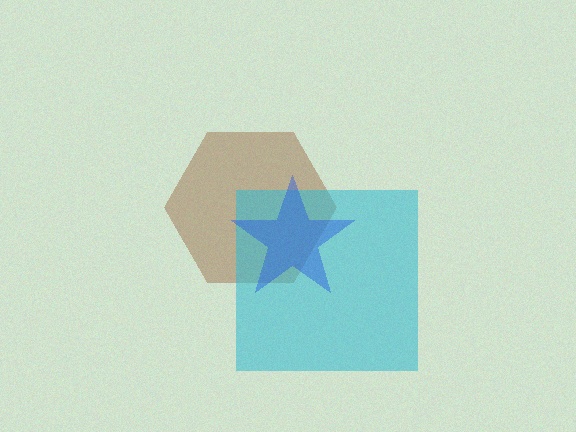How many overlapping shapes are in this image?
There are 3 overlapping shapes in the image.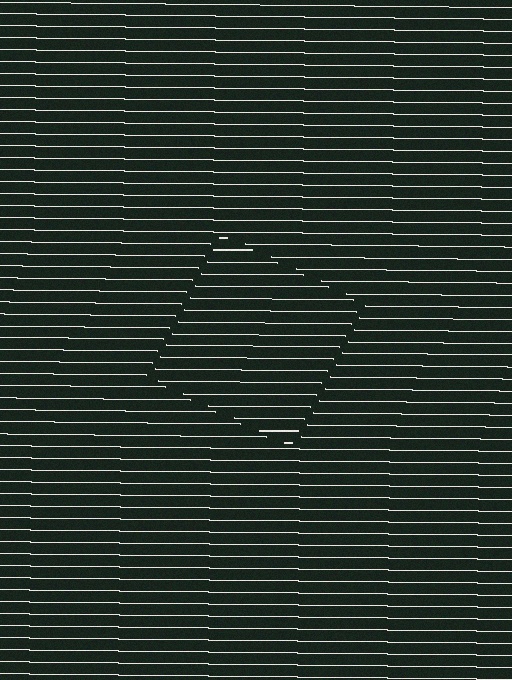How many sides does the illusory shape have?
4 sides — the line-ends trace a square.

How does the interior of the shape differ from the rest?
The interior of the shape contains the same grating, shifted by half a period — the contour is defined by the phase discontinuity where line-ends from the inner and outer gratings abut.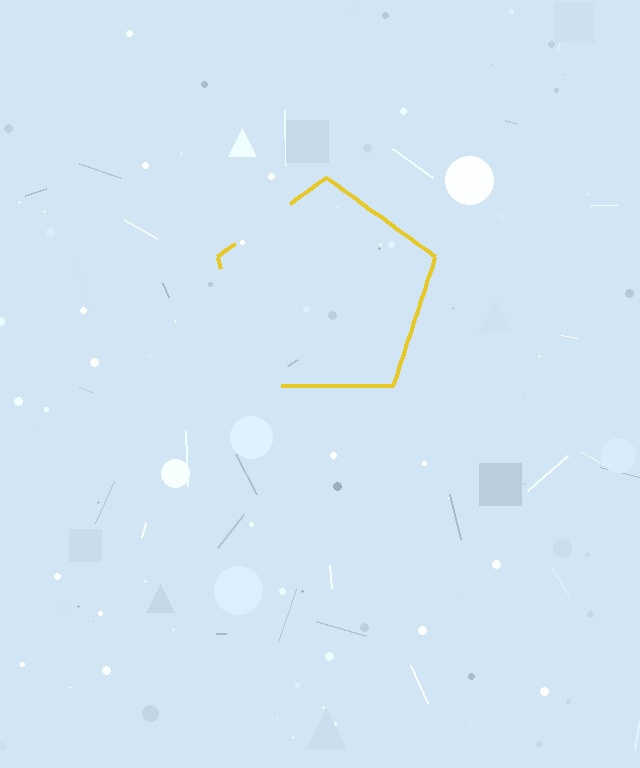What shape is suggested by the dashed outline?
The dashed outline suggests a pentagon.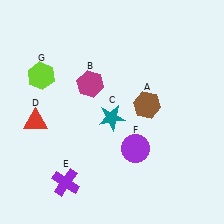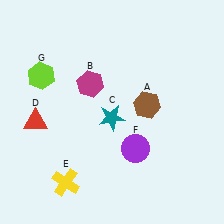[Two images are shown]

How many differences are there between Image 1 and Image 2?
There is 1 difference between the two images.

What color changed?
The cross (E) changed from purple in Image 1 to yellow in Image 2.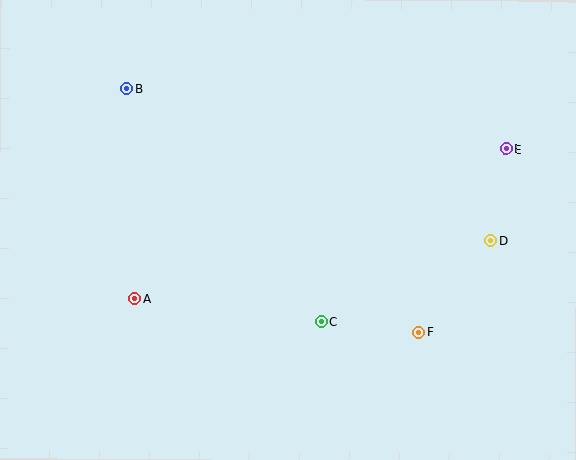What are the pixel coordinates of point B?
Point B is at (127, 89).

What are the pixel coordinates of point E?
Point E is at (506, 149).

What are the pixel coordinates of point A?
Point A is at (134, 299).